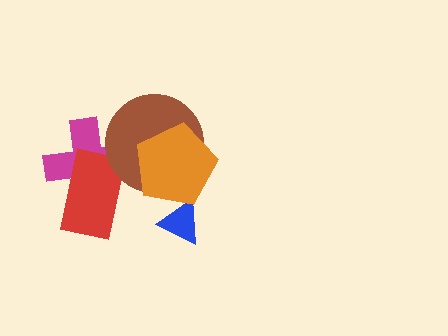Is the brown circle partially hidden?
Yes, it is partially covered by another shape.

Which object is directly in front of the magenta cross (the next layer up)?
The red rectangle is directly in front of the magenta cross.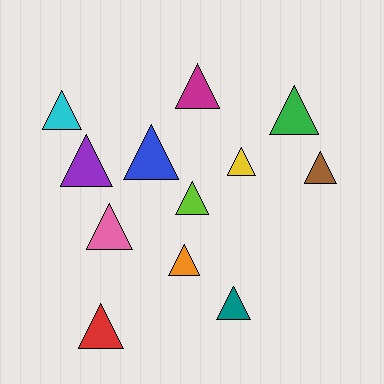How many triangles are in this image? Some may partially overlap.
There are 12 triangles.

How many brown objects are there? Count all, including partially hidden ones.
There is 1 brown object.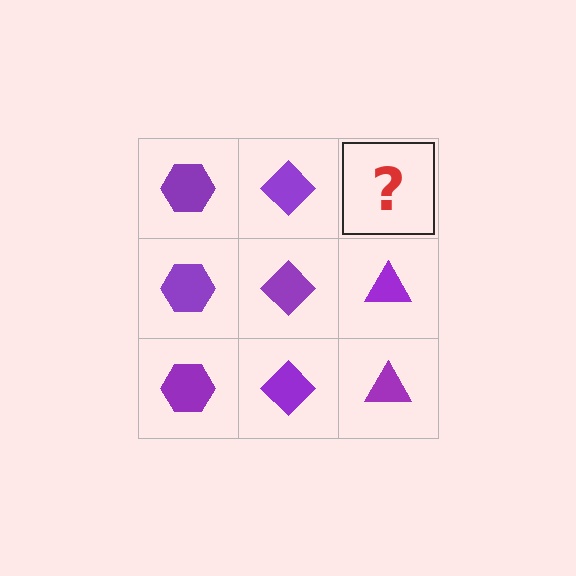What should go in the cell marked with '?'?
The missing cell should contain a purple triangle.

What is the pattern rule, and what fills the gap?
The rule is that each column has a consistent shape. The gap should be filled with a purple triangle.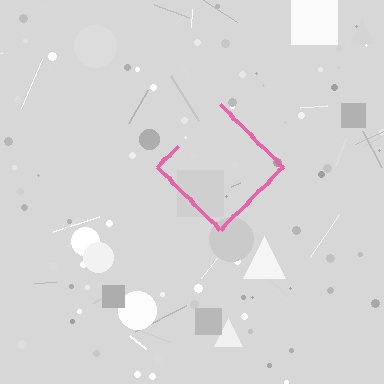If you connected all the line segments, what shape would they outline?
They would outline a diamond.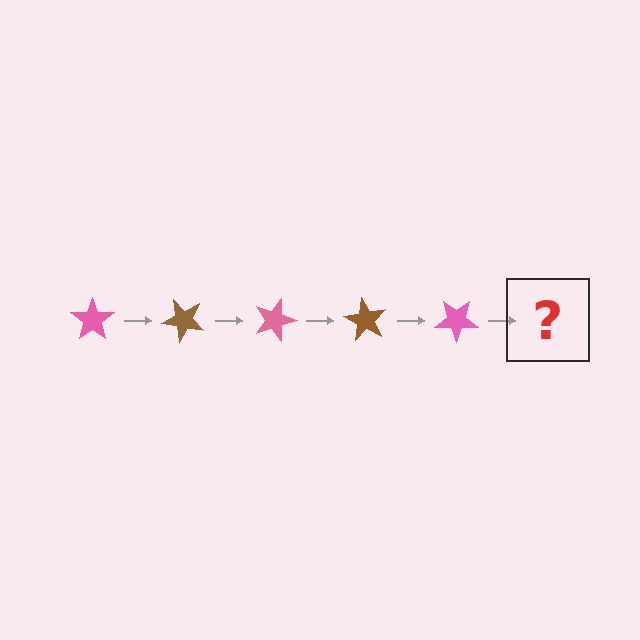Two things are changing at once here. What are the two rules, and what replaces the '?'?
The two rules are that it rotates 45 degrees each step and the color cycles through pink and brown. The '?' should be a brown star, rotated 225 degrees from the start.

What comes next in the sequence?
The next element should be a brown star, rotated 225 degrees from the start.